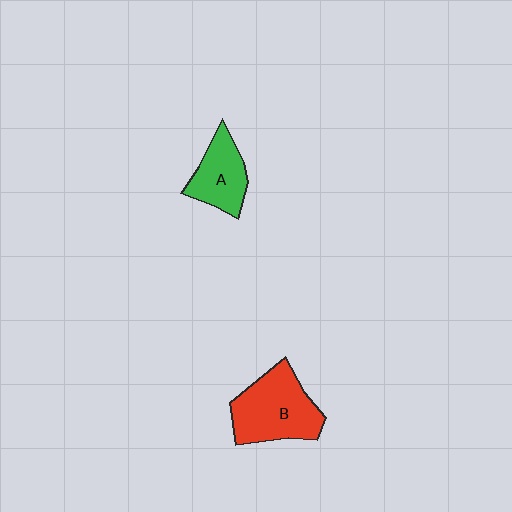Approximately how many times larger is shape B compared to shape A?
Approximately 1.5 times.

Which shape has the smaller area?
Shape A (green).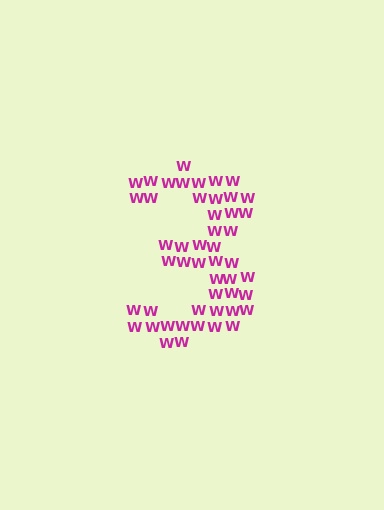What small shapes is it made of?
It is made of small letter W's.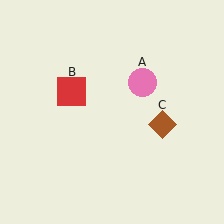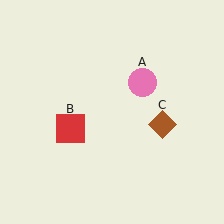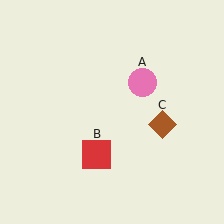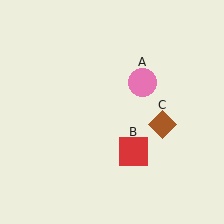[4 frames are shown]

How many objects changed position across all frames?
1 object changed position: red square (object B).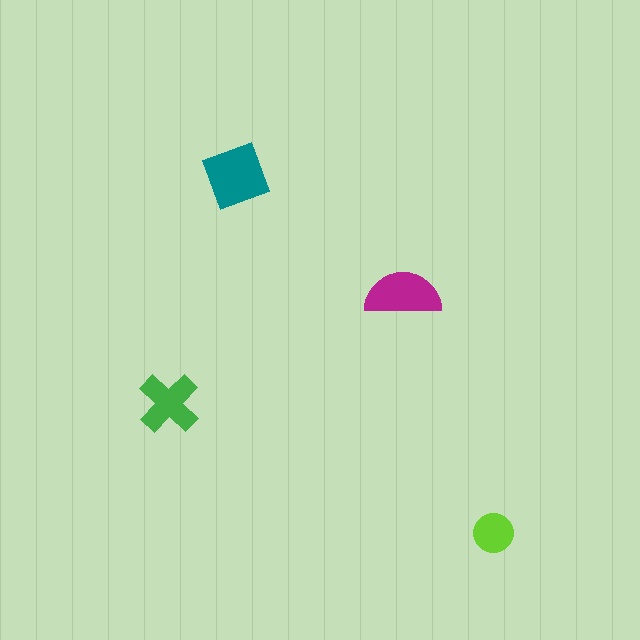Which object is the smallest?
The lime circle.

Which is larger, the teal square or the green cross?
The teal square.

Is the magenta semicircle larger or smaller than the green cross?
Larger.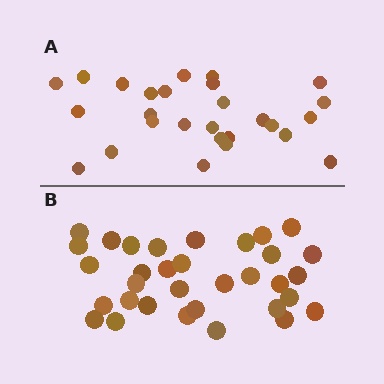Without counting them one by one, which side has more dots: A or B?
Region B (the bottom region) has more dots.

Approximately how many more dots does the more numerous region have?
Region B has about 6 more dots than region A.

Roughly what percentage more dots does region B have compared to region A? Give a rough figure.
About 20% more.